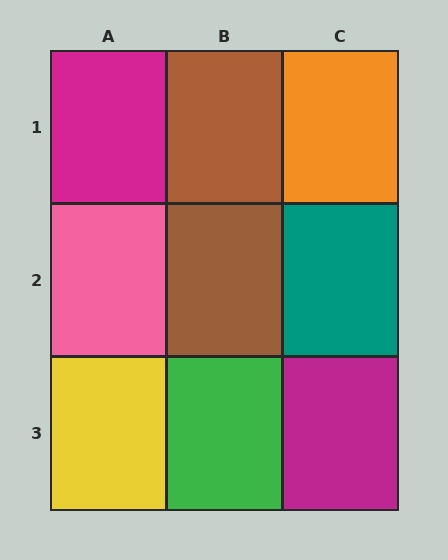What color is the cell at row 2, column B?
Brown.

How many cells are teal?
1 cell is teal.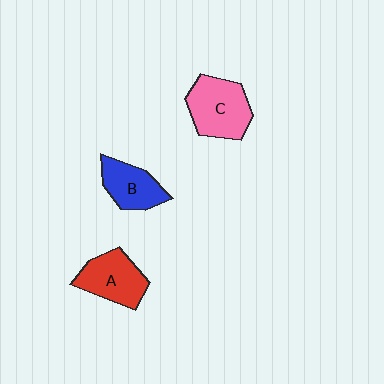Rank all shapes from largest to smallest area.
From largest to smallest: C (pink), A (red), B (blue).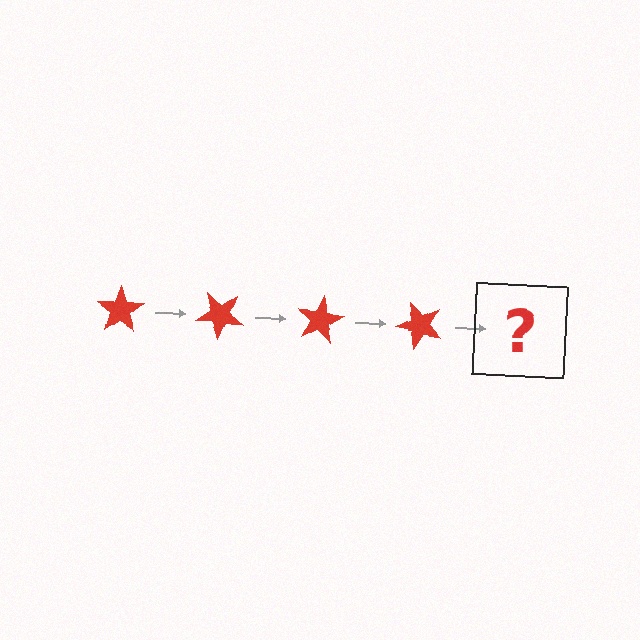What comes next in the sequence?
The next element should be a red star rotated 160 degrees.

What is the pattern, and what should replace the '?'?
The pattern is that the star rotates 40 degrees each step. The '?' should be a red star rotated 160 degrees.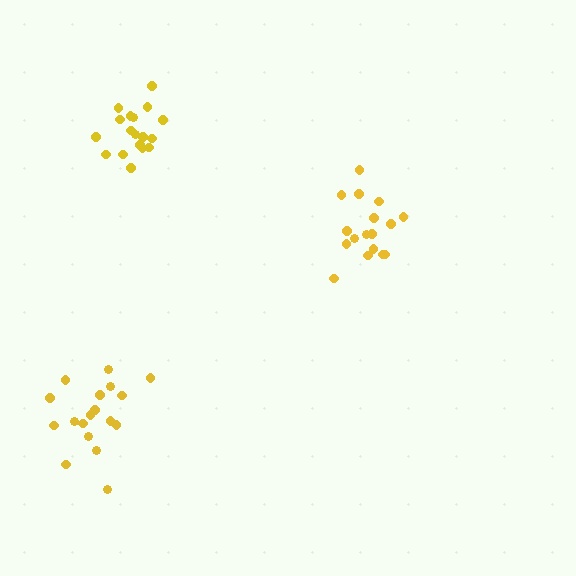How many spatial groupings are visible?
There are 3 spatial groupings.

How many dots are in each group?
Group 1: 17 dots, Group 2: 18 dots, Group 3: 19 dots (54 total).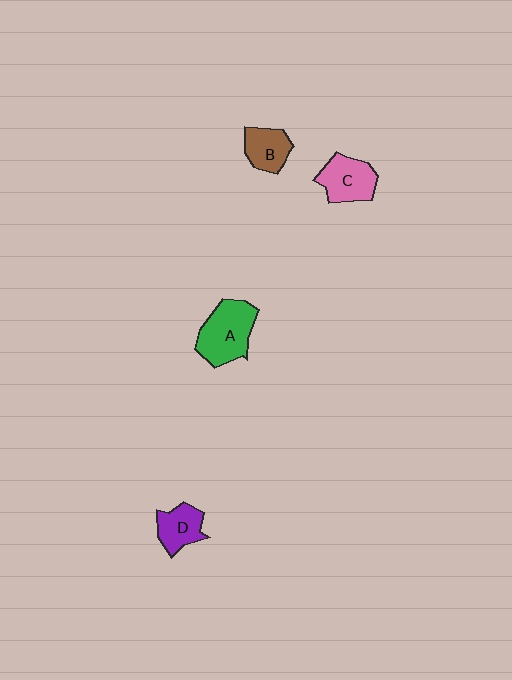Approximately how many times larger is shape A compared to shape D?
Approximately 1.7 times.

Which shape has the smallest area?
Shape D (purple).